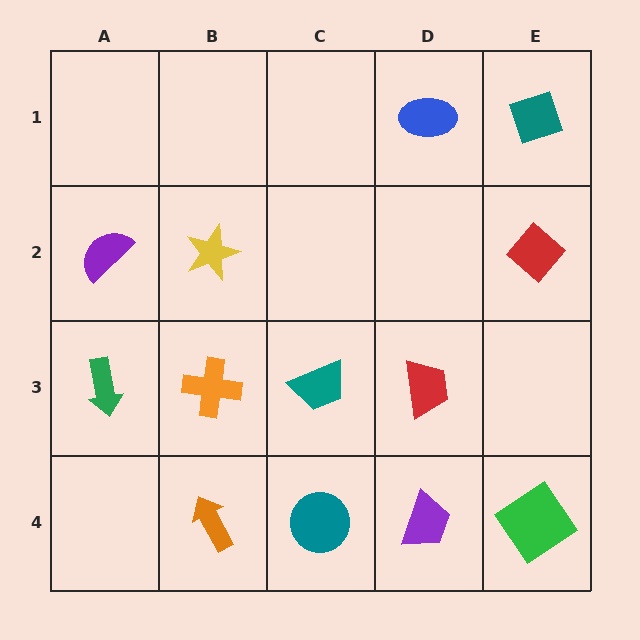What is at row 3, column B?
An orange cross.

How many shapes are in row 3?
4 shapes.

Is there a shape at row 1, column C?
No, that cell is empty.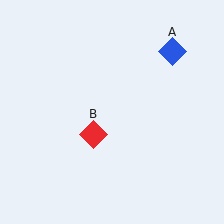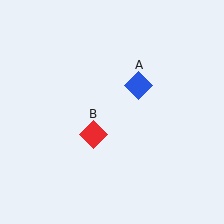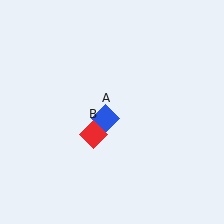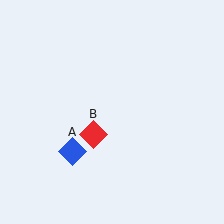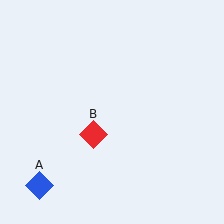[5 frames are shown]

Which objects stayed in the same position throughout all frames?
Red diamond (object B) remained stationary.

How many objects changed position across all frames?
1 object changed position: blue diamond (object A).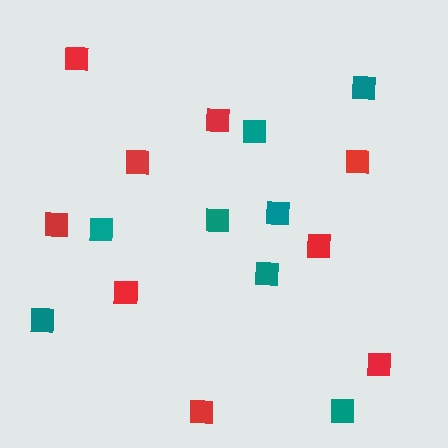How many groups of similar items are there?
There are 2 groups: one group of teal squares (8) and one group of red squares (9).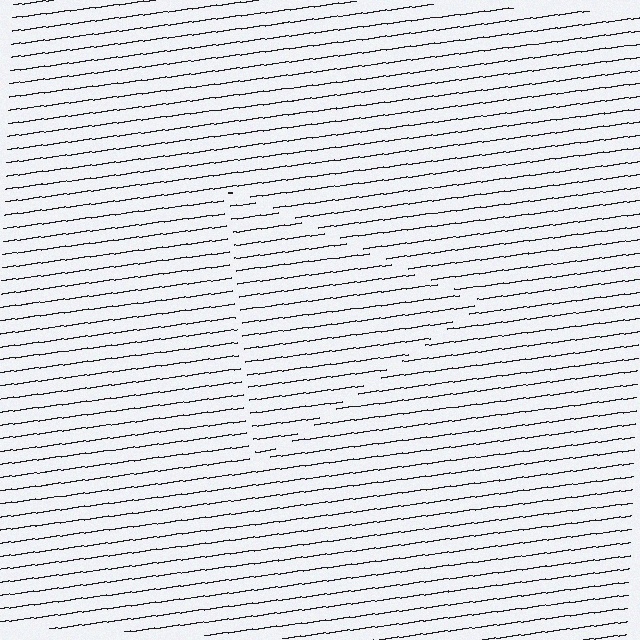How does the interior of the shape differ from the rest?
The interior of the shape contains the same grating, shifted by half a period — the contour is defined by the phase discontinuity where line-ends from the inner and outer gratings abut.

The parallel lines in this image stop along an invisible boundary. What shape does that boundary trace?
An illusory triangle. The interior of the shape contains the same grating, shifted by half a period — the contour is defined by the phase discontinuity where line-ends from the inner and outer gratings abut.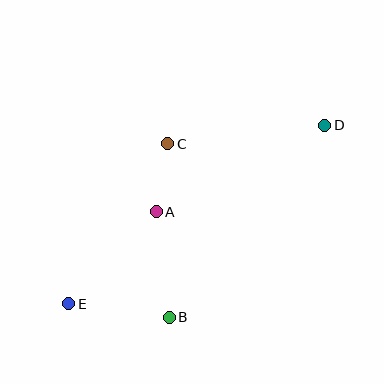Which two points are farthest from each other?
Points D and E are farthest from each other.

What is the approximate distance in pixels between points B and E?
The distance between B and E is approximately 102 pixels.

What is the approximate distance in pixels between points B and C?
The distance between B and C is approximately 173 pixels.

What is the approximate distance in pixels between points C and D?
The distance between C and D is approximately 158 pixels.